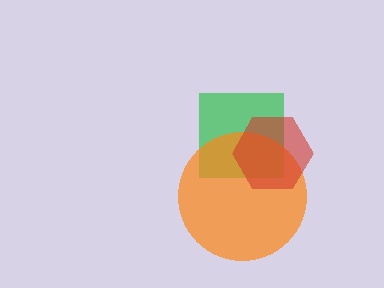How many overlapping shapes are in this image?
There are 3 overlapping shapes in the image.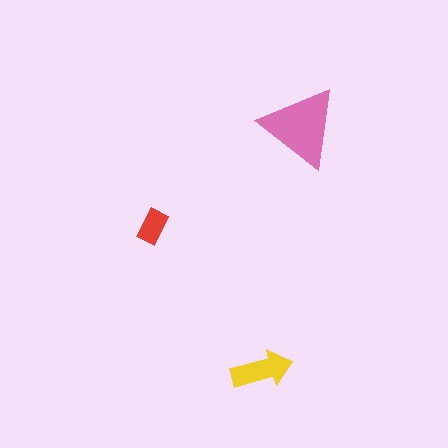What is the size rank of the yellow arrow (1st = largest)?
2nd.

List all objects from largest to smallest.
The pink triangle, the yellow arrow, the red rectangle.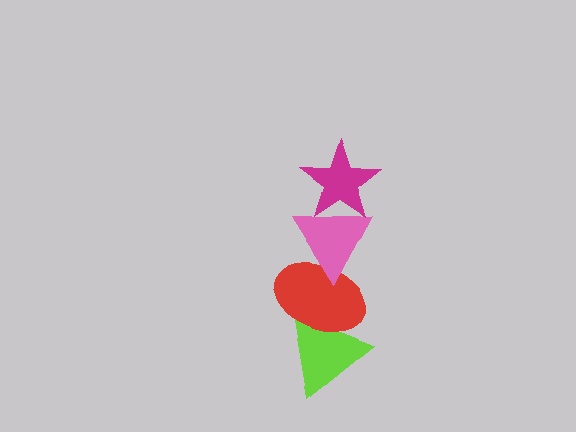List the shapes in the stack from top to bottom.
From top to bottom: the magenta star, the pink triangle, the red ellipse, the lime triangle.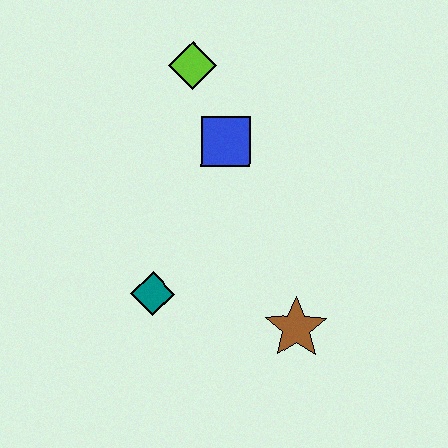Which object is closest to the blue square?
The lime diamond is closest to the blue square.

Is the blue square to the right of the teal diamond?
Yes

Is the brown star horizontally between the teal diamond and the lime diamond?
No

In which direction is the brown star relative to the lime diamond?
The brown star is below the lime diamond.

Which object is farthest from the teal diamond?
The lime diamond is farthest from the teal diamond.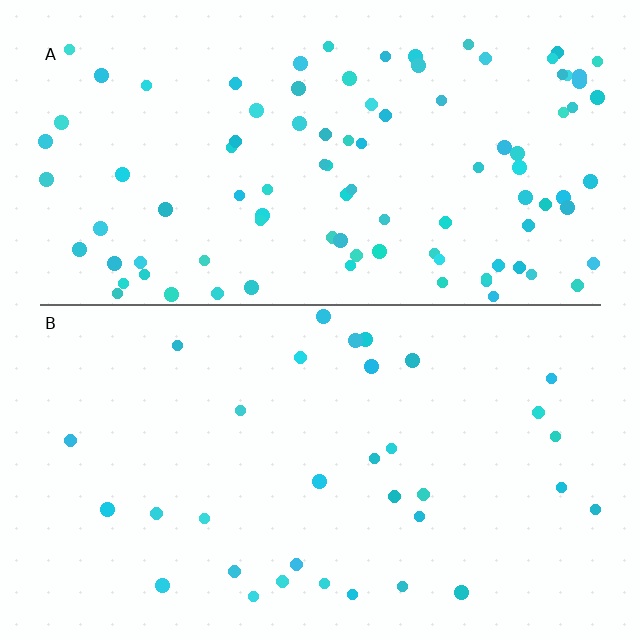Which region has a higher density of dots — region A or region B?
A (the top).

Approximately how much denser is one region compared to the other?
Approximately 3.0× — region A over region B.